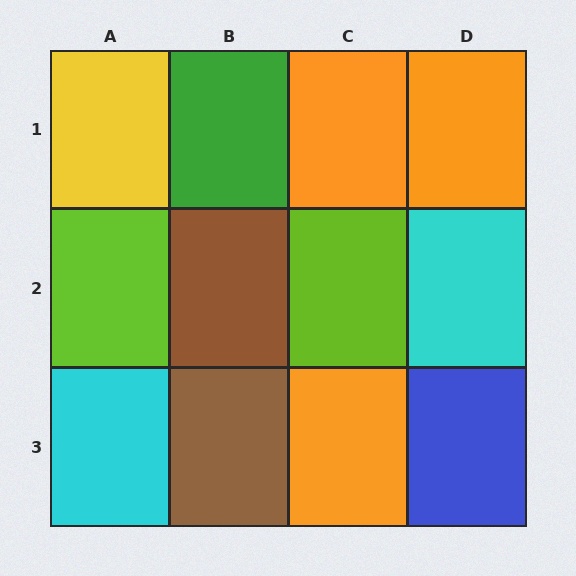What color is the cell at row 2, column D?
Cyan.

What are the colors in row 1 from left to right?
Yellow, green, orange, orange.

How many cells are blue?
1 cell is blue.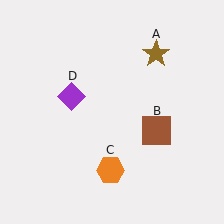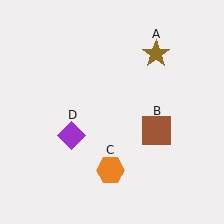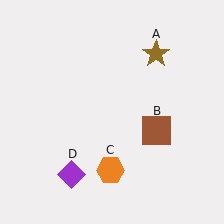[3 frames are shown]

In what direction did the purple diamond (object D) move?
The purple diamond (object D) moved down.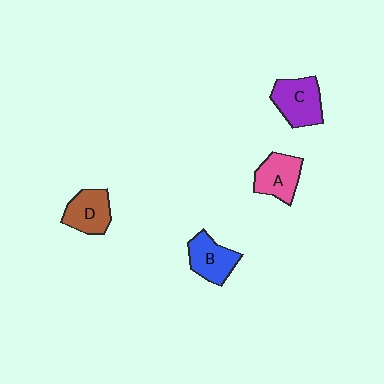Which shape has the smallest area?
Shape D (brown).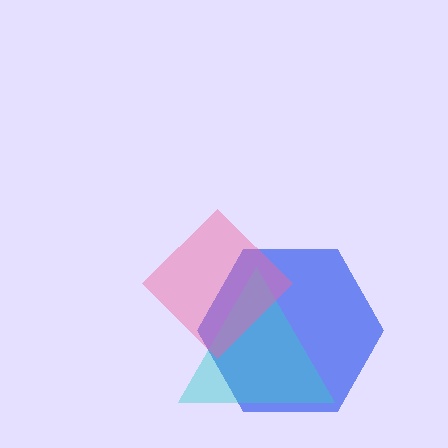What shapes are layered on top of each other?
The layered shapes are: a blue hexagon, a cyan triangle, a pink diamond.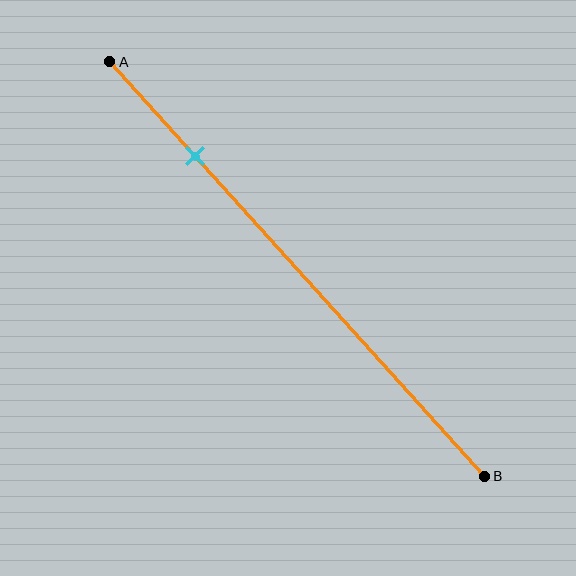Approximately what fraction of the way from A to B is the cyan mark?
The cyan mark is approximately 25% of the way from A to B.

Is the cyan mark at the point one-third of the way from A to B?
No, the mark is at about 25% from A, not at the 33% one-third point.